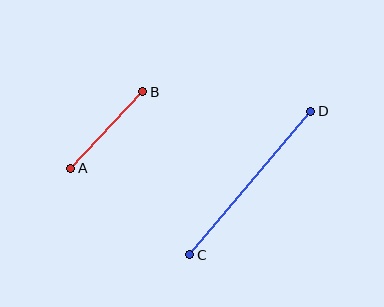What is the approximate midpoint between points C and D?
The midpoint is at approximately (250, 183) pixels.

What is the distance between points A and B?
The distance is approximately 105 pixels.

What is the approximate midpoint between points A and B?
The midpoint is at approximately (107, 130) pixels.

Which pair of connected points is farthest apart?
Points C and D are farthest apart.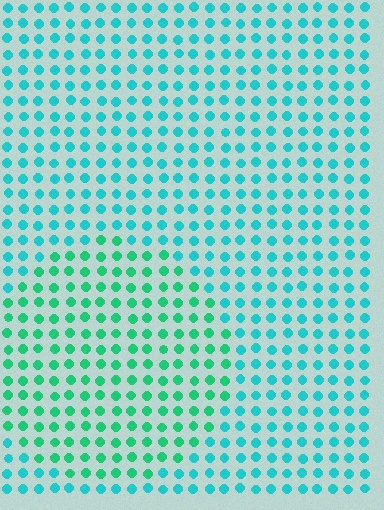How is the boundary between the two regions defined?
The boundary is defined purely by a slight shift in hue (about 29 degrees). Spacing, size, and orientation are identical on both sides.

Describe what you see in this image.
The image is filled with small cyan elements in a uniform arrangement. A circle-shaped region is visible where the elements are tinted to a slightly different hue, forming a subtle color boundary.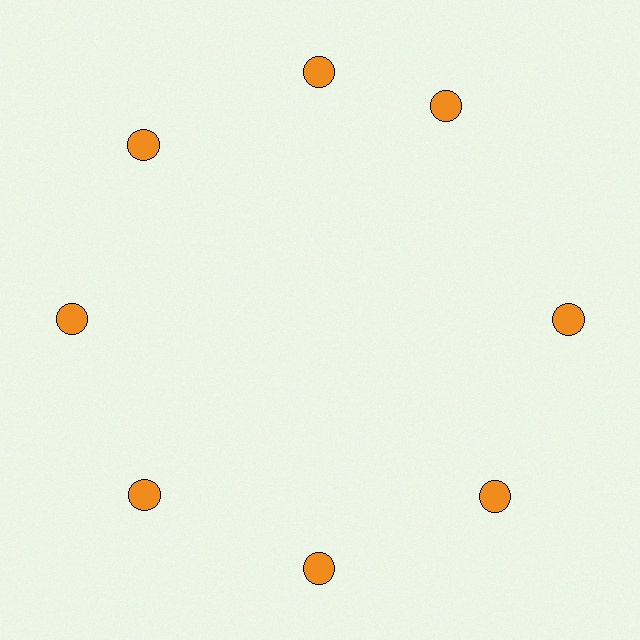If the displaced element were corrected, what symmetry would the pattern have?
It would have 8-fold rotational symmetry — the pattern would map onto itself every 45 degrees.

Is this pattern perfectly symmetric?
No. The 8 orange circles are arranged in a ring, but one element near the 2 o'clock position is rotated out of alignment along the ring, breaking the 8-fold rotational symmetry.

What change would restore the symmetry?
The symmetry would be restored by rotating it back into even spacing with its neighbors so that all 8 circles sit at equal angles and equal distance from the center.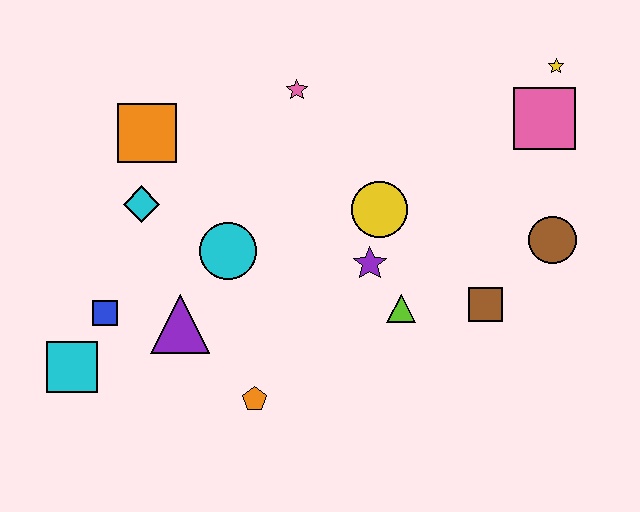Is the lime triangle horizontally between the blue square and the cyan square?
No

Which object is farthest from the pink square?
The cyan square is farthest from the pink square.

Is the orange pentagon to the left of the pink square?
Yes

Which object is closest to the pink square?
The yellow star is closest to the pink square.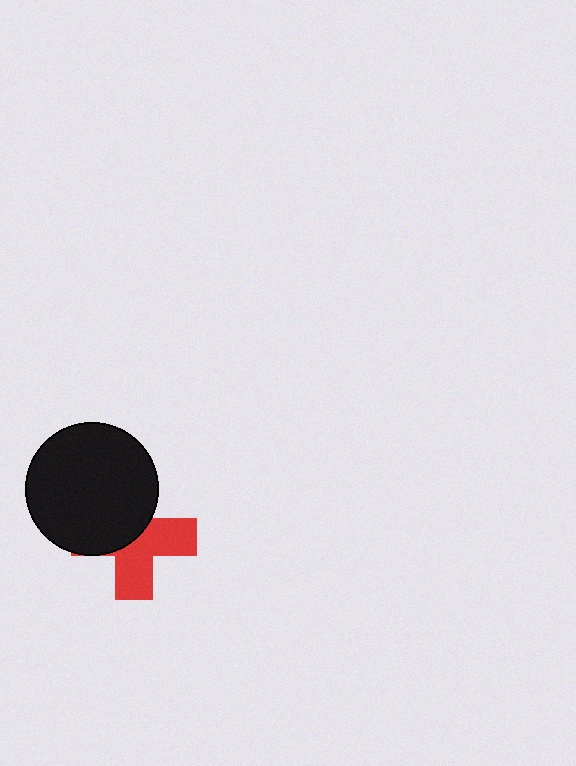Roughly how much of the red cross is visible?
About half of it is visible (roughly 49%).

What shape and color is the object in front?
The object in front is a black circle.